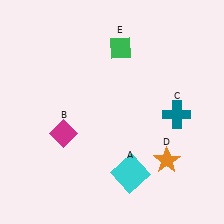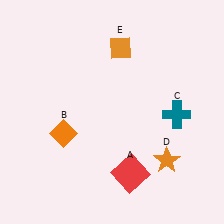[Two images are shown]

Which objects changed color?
A changed from cyan to red. B changed from magenta to orange. E changed from green to orange.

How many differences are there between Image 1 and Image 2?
There are 3 differences between the two images.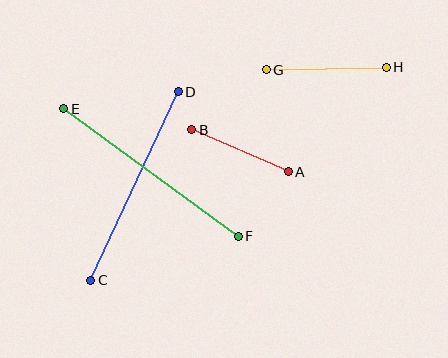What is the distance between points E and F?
The distance is approximately 216 pixels.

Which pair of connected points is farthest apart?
Points E and F are farthest apart.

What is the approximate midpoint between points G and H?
The midpoint is at approximately (326, 69) pixels.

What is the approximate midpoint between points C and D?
The midpoint is at approximately (135, 186) pixels.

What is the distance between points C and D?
The distance is approximately 208 pixels.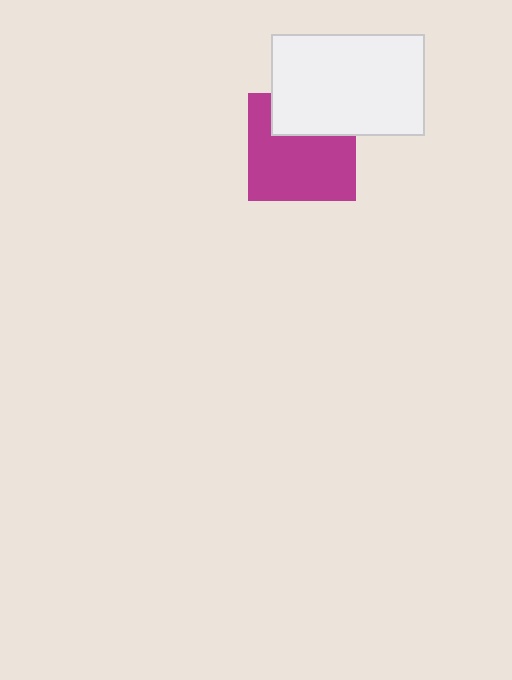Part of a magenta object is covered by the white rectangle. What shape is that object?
It is a square.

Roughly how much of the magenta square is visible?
Most of it is visible (roughly 70%).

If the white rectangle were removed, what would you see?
You would see the complete magenta square.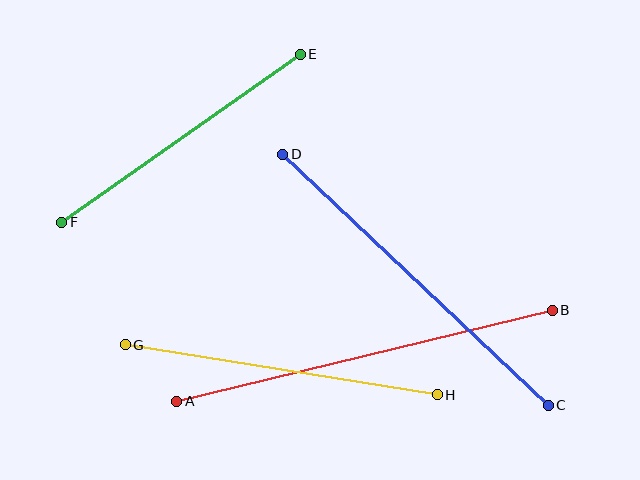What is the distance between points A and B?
The distance is approximately 387 pixels.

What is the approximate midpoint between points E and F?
The midpoint is at approximately (181, 138) pixels.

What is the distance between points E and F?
The distance is approximately 291 pixels.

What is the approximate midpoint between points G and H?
The midpoint is at approximately (281, 370) pixels.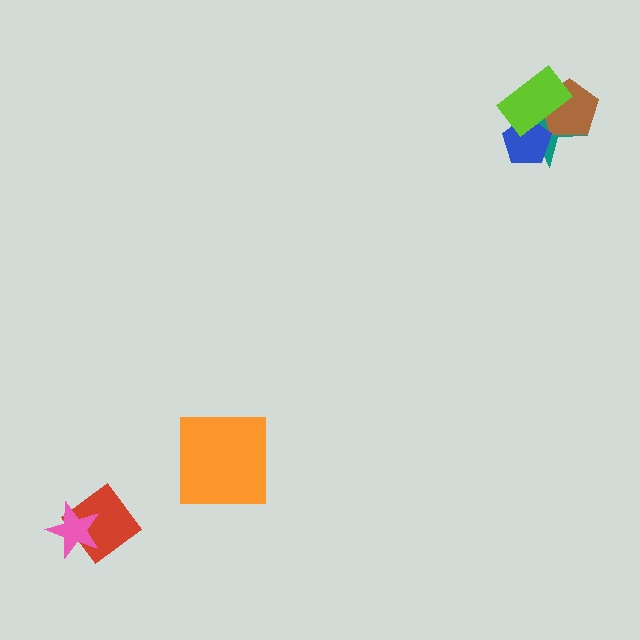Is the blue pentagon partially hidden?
Yes, it is partially covered by another shape.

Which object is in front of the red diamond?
The pink star is in front of the red diamond.